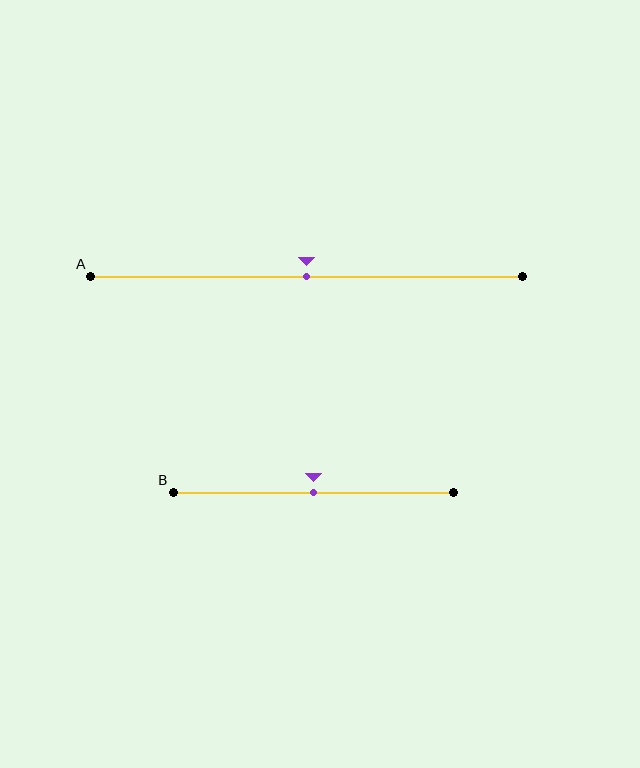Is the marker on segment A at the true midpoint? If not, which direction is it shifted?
Yes, the marker on segment A is at the true midpoint.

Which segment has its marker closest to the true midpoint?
Segment A has its marker closest to the true midpoint.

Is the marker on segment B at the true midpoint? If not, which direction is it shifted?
Yes, the marker on segment B is at the true midpoint.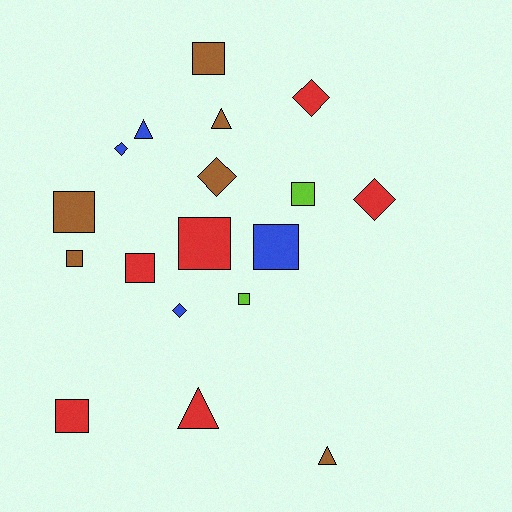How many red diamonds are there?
There are 2 red diamonds.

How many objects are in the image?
There are 18 objects.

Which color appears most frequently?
Brown, with 6 objects.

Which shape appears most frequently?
Square, with 9 objects.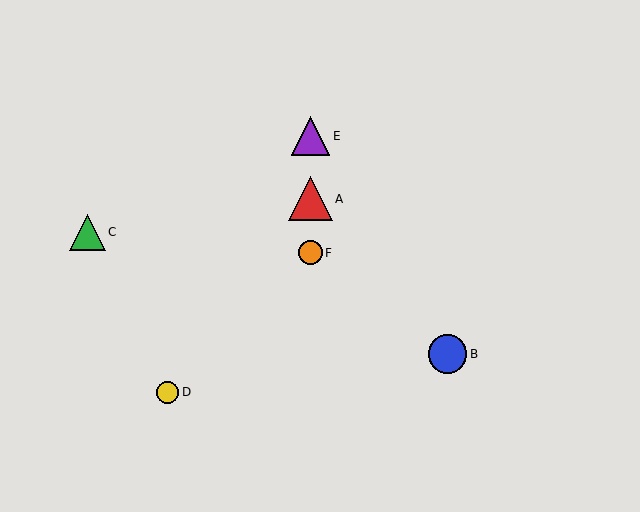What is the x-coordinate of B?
Object B is at x≈448.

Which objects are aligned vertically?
Objects A, E, F are aligned vertically.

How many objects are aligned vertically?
3 objects (A, E, F) are aligned vertically.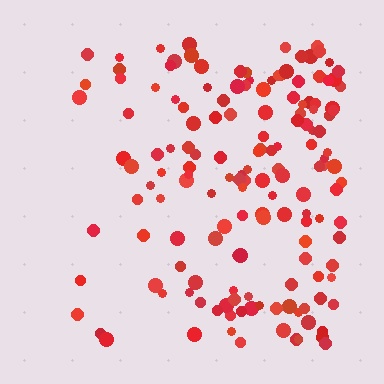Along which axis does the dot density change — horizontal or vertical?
Horizontal.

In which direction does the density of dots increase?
From left to right, with the right side densest.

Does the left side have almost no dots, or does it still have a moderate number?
Still a moderate number, just noticeably fewer than the right.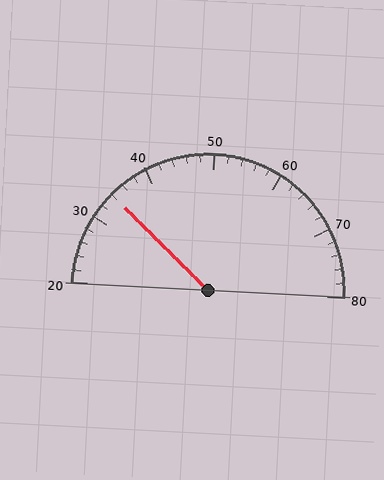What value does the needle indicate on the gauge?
The needle indicates approximately 34.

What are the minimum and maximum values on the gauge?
The gauge ranges from 20 to 80.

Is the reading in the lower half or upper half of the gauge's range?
The reading is in the lower half of the range (20 to 80).